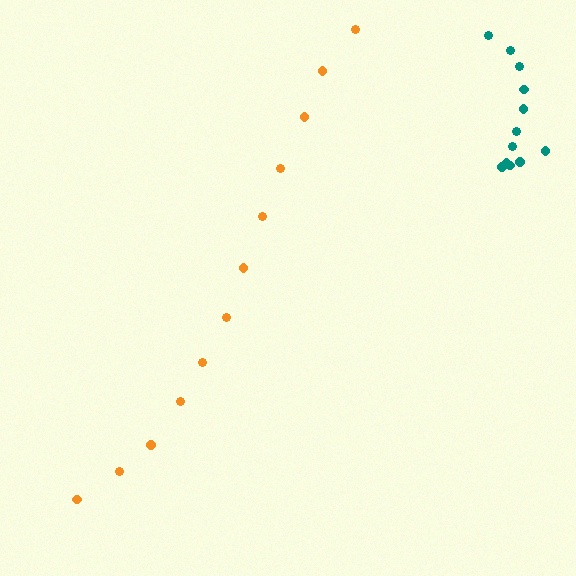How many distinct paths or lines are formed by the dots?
There are 2 distinct paths.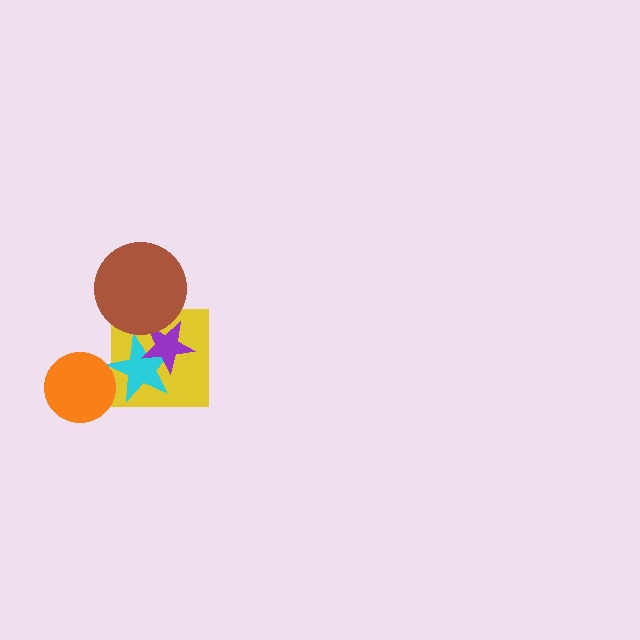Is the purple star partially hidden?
Yes, it is partially covered by another shape.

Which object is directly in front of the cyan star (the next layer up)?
The purple star is directly in front of the cyan star.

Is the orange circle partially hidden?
No, no other shape covers it.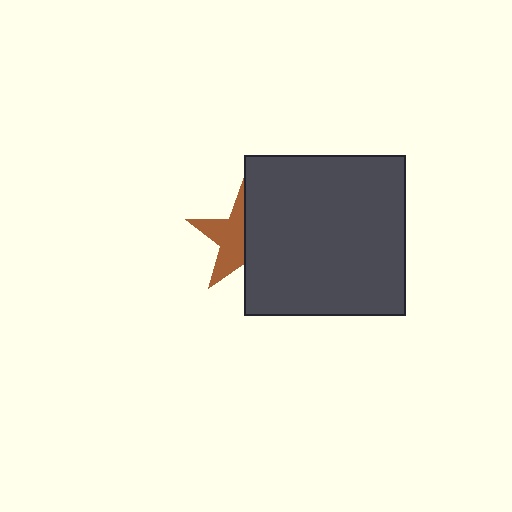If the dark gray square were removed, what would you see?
You would see the complete brown star.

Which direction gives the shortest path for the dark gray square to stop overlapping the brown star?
Moving right gives the shortest separation.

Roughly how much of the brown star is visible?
About half of it is visible (roughly 49%).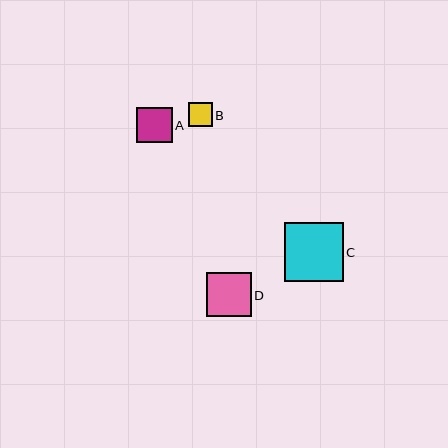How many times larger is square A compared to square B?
Square A is approximately 1.5 times the size of square B.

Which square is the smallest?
Square B is the smallest with a size of approximately 24 pixels.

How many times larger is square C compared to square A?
Square C is approximately 1.7 times the size of square A.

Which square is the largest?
Square C is the largest with a size of approximately 59 pixels.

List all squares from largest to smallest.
From largest to smallest: C, D, A, B.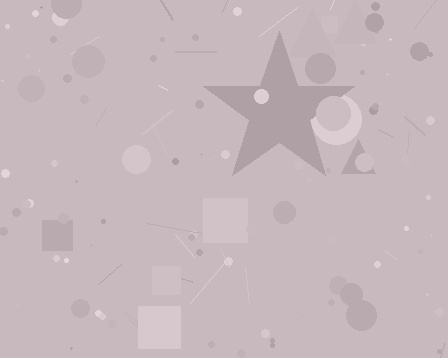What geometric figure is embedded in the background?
A star is embedded in the background.